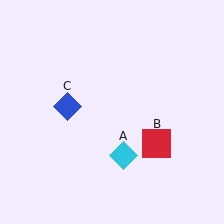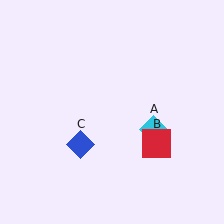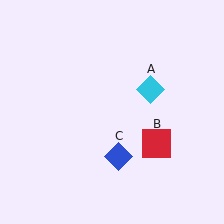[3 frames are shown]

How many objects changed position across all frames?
2 objects changed position: cyan diamond (object A), blue diamond (object C).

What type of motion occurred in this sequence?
The cyan diamond (object A), blue diamond (object C) rotated counterclockwise around the center of the scene.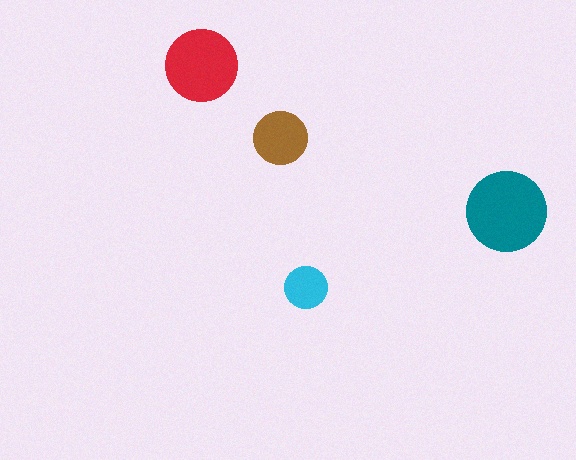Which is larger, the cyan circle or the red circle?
The red one.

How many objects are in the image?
There are 4 objects in the image.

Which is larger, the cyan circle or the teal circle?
The teal one.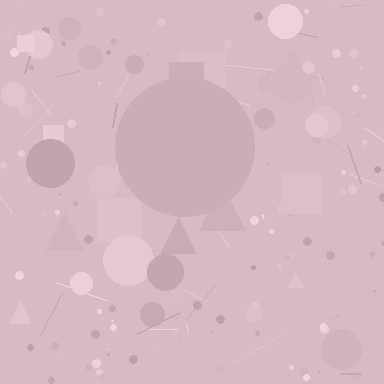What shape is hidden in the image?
A circle is hidden in the image.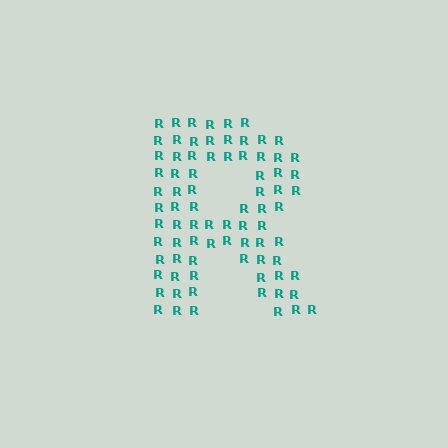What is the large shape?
The large shape is the letter R.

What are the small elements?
The small elements are letter R's.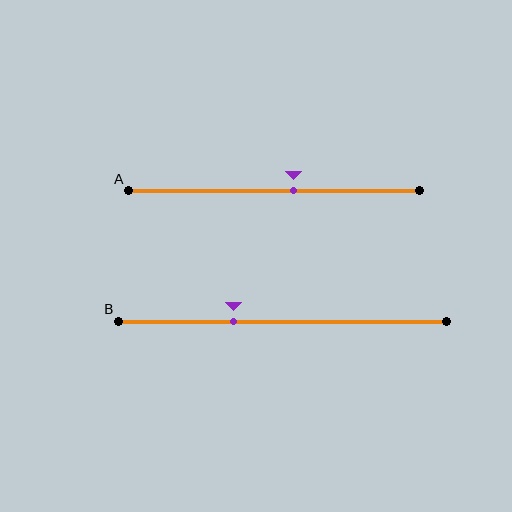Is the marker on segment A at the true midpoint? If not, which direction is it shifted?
No, the marker on segment A is shifted to the right by about 7% of the segment length.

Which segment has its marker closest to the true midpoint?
Segment A has its marker closest to the true midpoint.